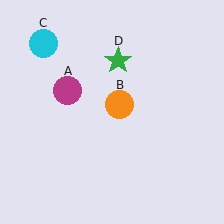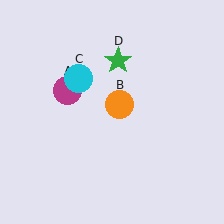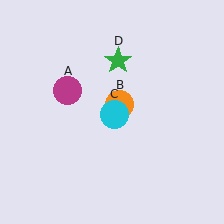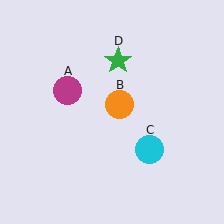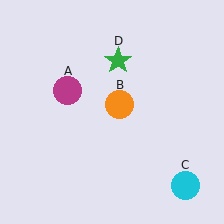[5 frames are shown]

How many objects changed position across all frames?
1 object changed position: cyan circle (object C).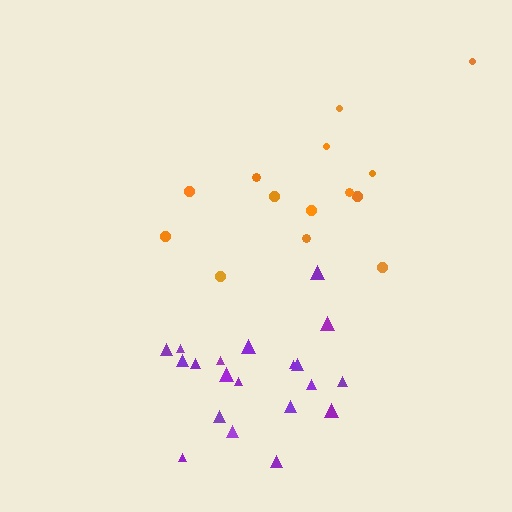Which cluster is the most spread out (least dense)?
Orange.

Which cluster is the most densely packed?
Purple.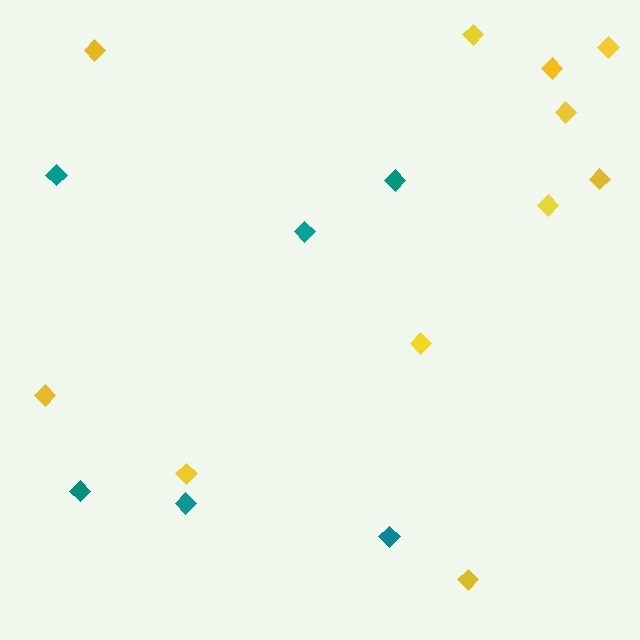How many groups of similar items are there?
There are 2 groups: one group of yellow diamonds (11) and one group of teal diamonds (6).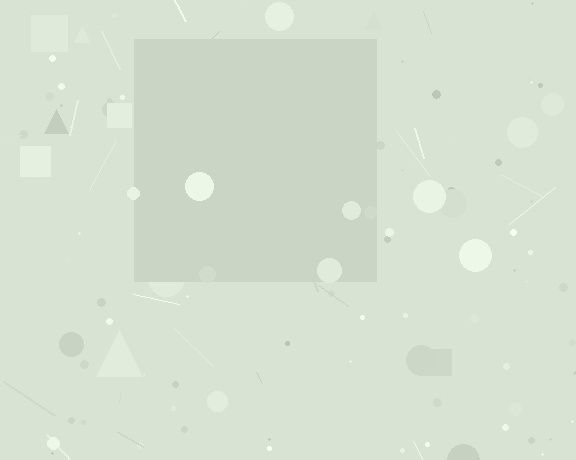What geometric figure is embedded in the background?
A square is embedded in the background.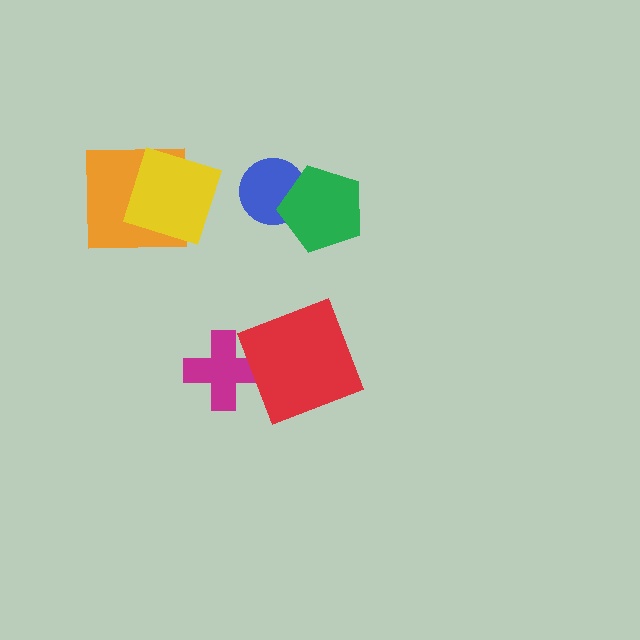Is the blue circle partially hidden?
Yes, it is partially covered by another shape.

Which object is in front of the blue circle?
The green pentagon is in front of the blue circle.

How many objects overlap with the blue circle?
1 object overlaps with the blue circle.